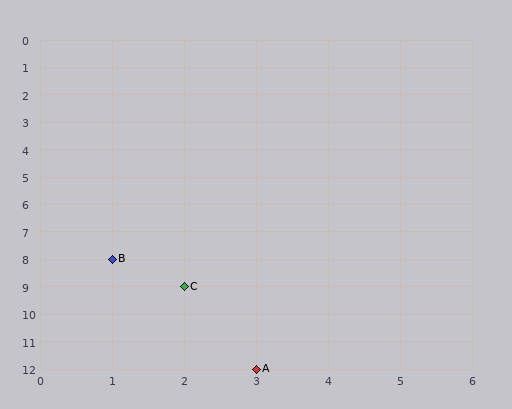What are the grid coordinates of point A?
Point A is at grid coordinates (3, 12).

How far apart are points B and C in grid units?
Points B and C are 1 column and 1 row apart (about 1.4 grid units diagonally).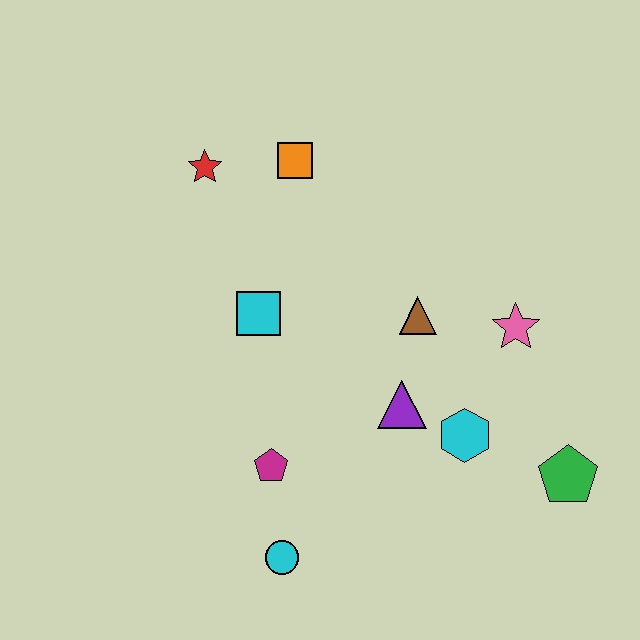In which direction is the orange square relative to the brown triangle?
The orange square is above the brown triangle.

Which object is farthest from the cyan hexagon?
The red star is farthest from the cyan hexagon.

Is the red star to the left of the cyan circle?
Yes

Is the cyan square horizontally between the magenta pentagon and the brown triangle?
No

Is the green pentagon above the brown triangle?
No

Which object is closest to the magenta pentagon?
The cyan circle is closest to the magenta pentagon.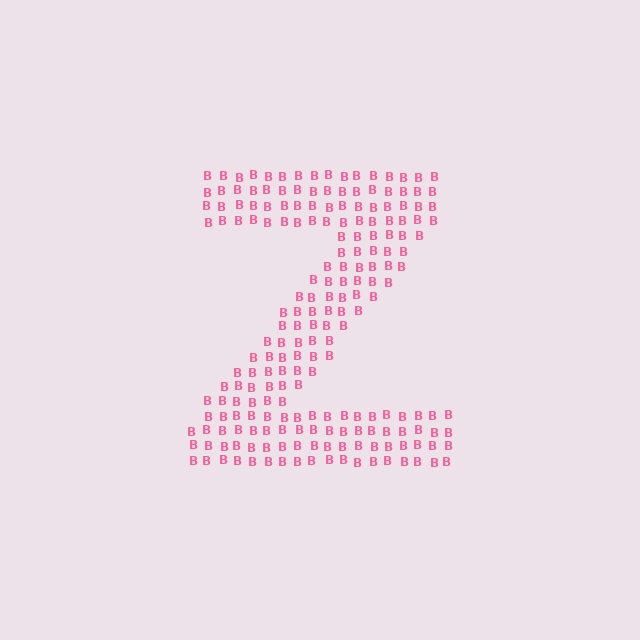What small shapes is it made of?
It is made of small letter B's.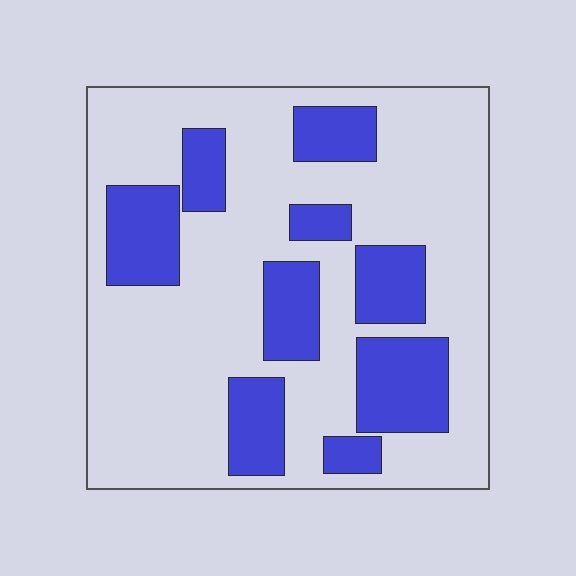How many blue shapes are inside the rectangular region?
9.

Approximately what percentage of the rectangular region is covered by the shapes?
Approximately 30%.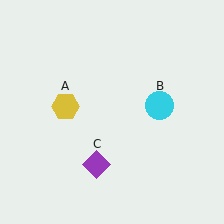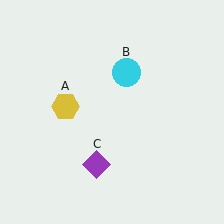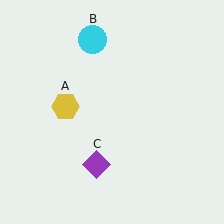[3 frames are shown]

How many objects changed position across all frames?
1 object changed position: cyan circle (object B).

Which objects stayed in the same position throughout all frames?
Yellow hexagon (object A) and purple diamond (object C) remained stationary.